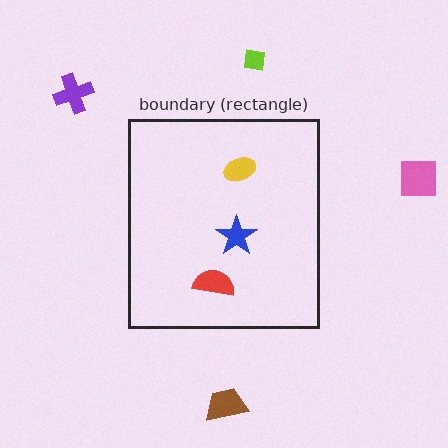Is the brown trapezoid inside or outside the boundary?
Outside.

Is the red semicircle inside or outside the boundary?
Inside.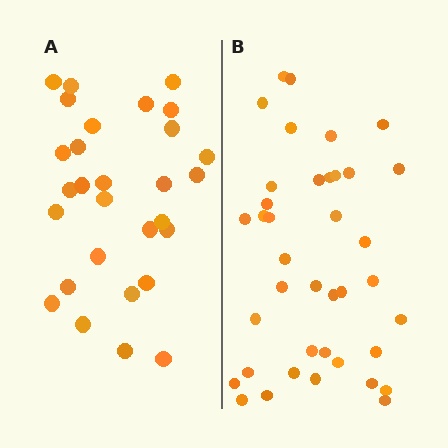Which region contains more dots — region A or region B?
Region B (the right region) has more dots.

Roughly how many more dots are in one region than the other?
Region B has roughly 10 or so more dots than region A.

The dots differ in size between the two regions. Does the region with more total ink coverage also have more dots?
No. Region A has more total ink coverage because its dots are larger, but region B actually contains more individual dots. Total area can be misleading — the number of items is what matters here.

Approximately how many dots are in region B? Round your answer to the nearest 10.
About 40 dots. (The exact count is 39, which rounds to 40.)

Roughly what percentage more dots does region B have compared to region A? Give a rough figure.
About 35% more.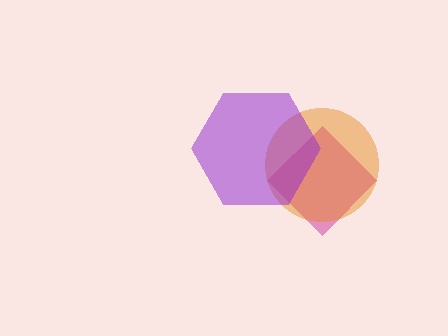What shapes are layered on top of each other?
The layered shapes are: a magenta diamond, an orange circle, a purple hexagon.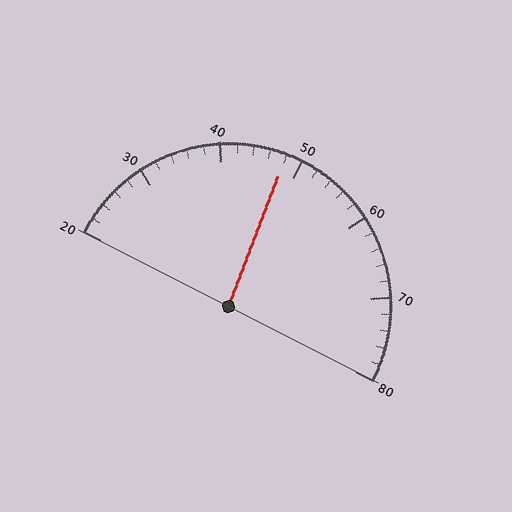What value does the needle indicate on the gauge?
The needle indicates approximately 48.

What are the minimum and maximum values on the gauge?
The gauge ranges from 20 to 80.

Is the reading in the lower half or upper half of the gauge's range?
The reading is in the lower half of the range (20 to 80).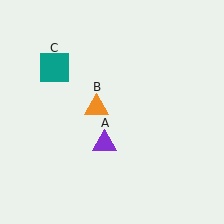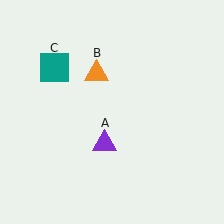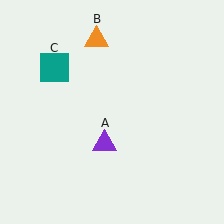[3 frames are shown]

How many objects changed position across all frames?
1 object changed position: orange triangle (object B).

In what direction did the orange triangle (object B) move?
The orange triangle (object B) moved up.